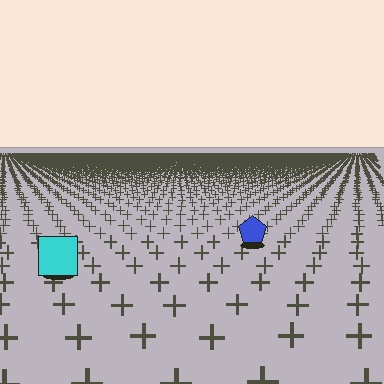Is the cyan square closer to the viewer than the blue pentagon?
Yes. The cyan square is closer — you can tell from the texture gradient: the ground texture is coarser near it.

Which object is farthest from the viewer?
The blue pentagon is farthest from the viewer. It appears smaller and the ground texture around it is denser.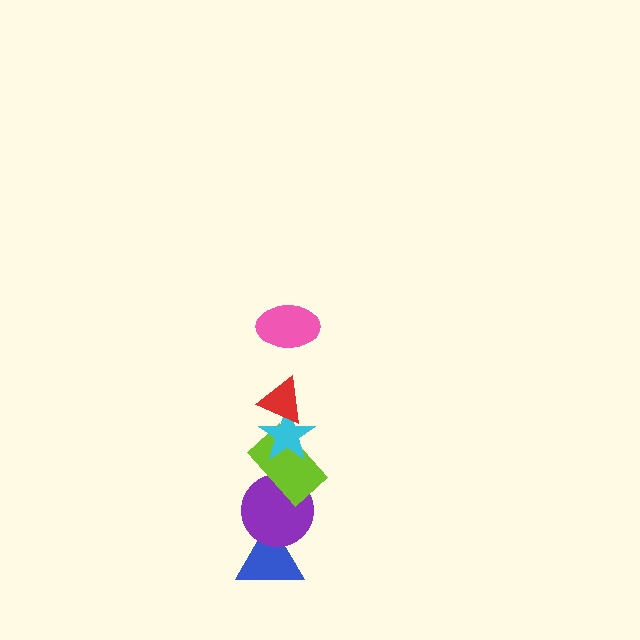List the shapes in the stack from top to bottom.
From top to bottom: the pink ellipse, the red triangle, the cyan star, the lime rectangle, the purple circle, the blue triangle.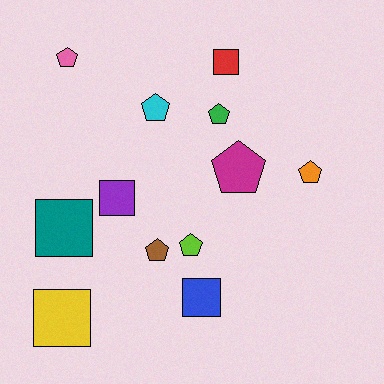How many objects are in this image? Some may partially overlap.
There are 12 objects.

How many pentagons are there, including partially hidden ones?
There are 7 pentagons.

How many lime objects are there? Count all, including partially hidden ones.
There is 1 lime object.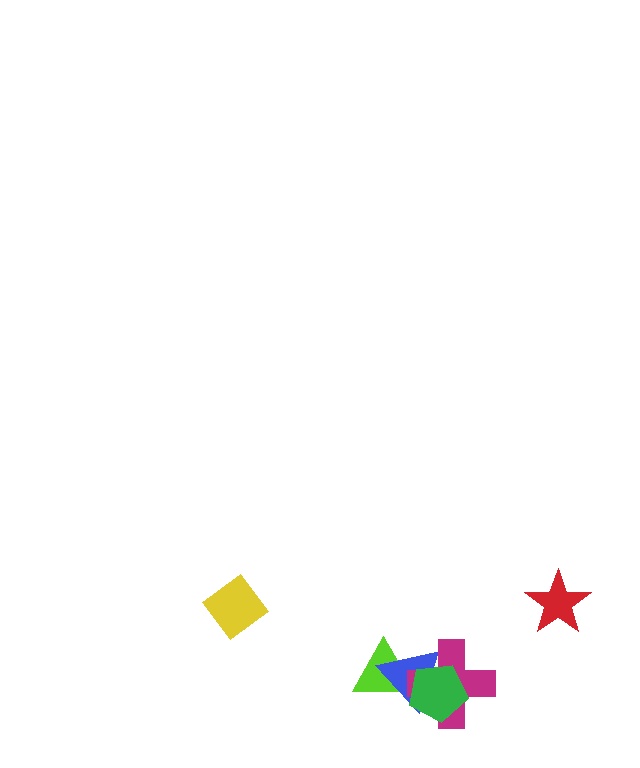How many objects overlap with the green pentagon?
3 objects overlap with the green pentagon.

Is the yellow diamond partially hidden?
No, no other shape covers it.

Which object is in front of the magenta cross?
The green pentagon is in front of the magenta cross.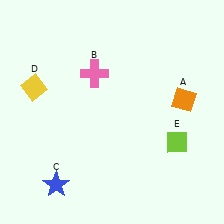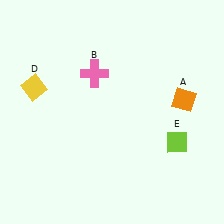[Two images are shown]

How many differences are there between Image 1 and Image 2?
There is 1 difference between the two images.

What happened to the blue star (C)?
The blue star (C) was removed in Image 2. It was in the bottom-left area of Image 1.